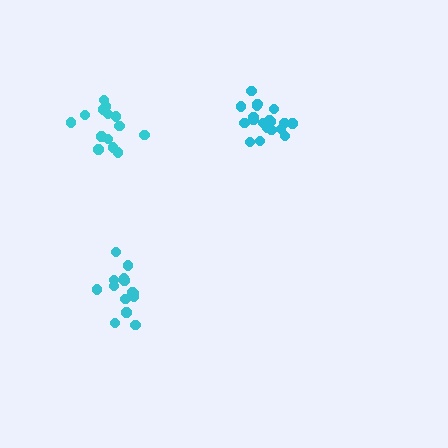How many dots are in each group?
Group 1: 14 dots, Group 2: 14 dots, Group 3: 19 dots (47 total).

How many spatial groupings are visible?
There are 3 spatial groupings.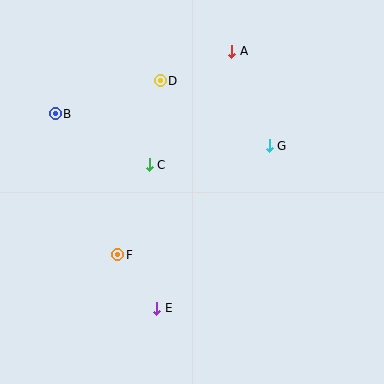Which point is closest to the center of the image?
Point C at (149, 165) is closest to the center.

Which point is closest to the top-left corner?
Point B is closest to the top-left corner.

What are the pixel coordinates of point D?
Point D is at (160, 81).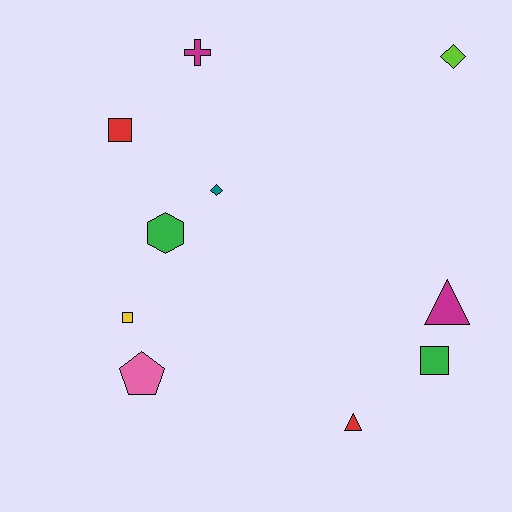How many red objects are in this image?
There are 2 red objects.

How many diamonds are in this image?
There are 2 diamonds.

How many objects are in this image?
There are 10 objects.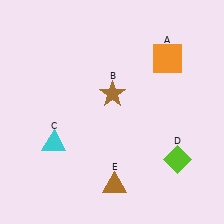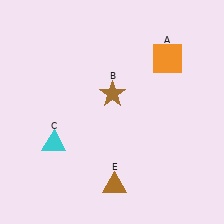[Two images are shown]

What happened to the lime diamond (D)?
The lime diamond (D) was removed in Image 2. It was in the bottom-right area of Image 1.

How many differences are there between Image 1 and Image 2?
There is 1 difference between the two images.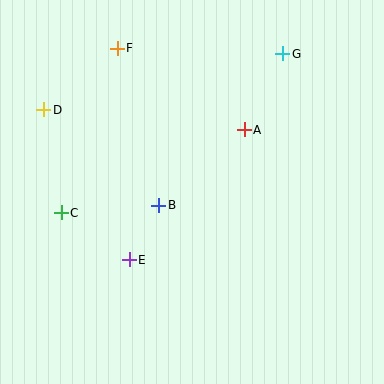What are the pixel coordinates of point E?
Point E is at (129, 260).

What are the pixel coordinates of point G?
Point G is at (283, 54).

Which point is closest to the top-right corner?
Point G is closest to the top-right corner.